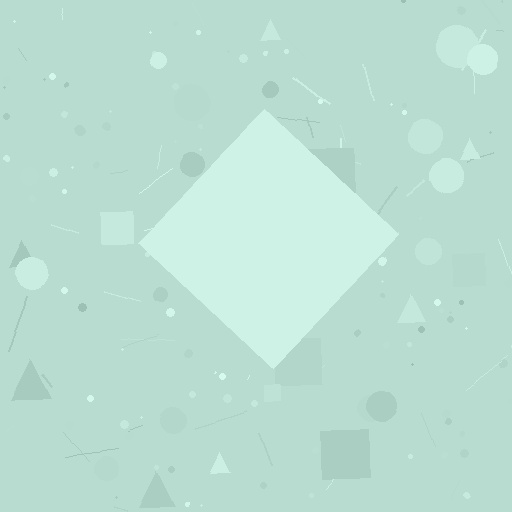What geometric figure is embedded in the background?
A diamond is embedded in the background.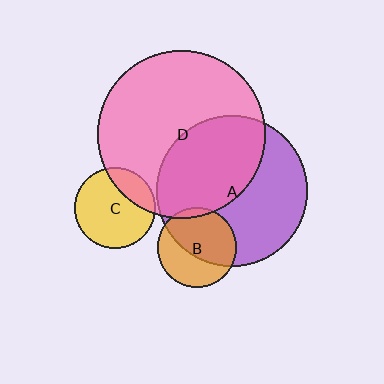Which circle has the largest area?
Circle D (pink).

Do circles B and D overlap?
Yes.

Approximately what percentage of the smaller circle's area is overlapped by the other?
Approximately 5%.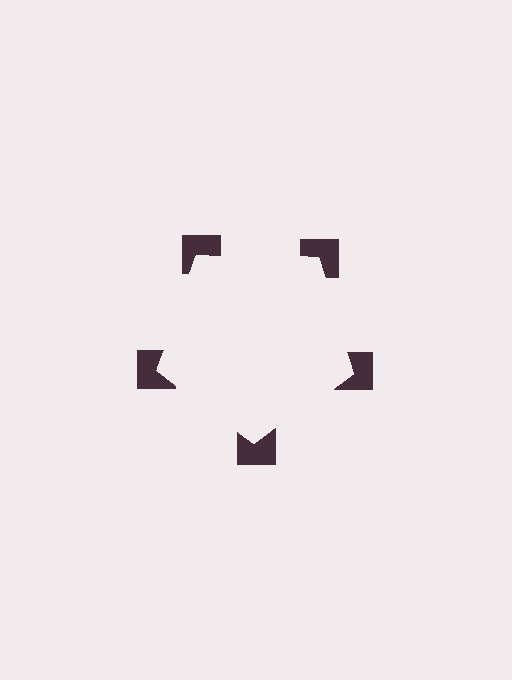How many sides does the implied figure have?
5 sides.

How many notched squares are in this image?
There are 5 — one at each vertex of the illusory pentagon.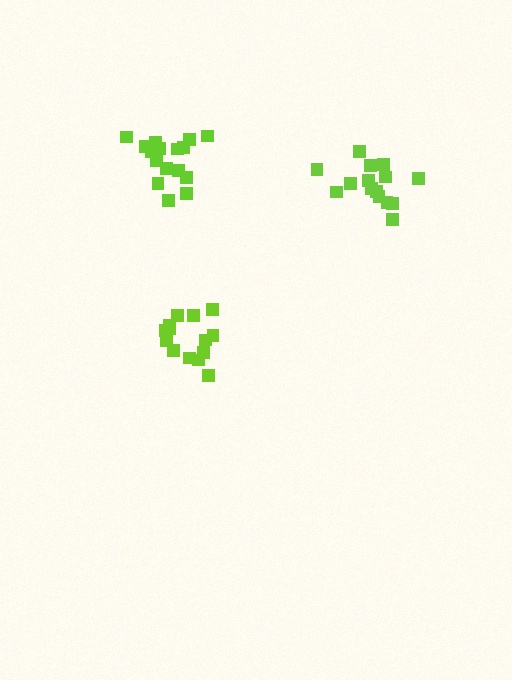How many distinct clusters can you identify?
There are 3 distinct clusters.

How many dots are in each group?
Group 1: 15 dots, Group 2: 14 dots, Group 3: 16 dots (45 total).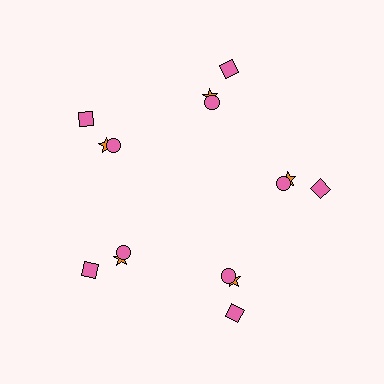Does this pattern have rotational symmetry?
Yes, this pattern has 5-fold rotational symmetry. It looks the same after rotating 72 degrees around the center.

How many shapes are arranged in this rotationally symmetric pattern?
There are 15 shapes, arranged in 5 groups of 3.